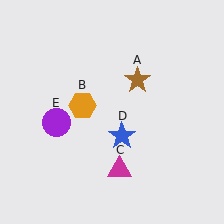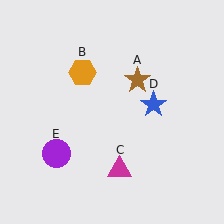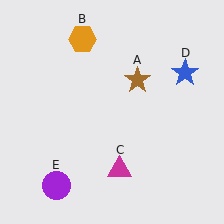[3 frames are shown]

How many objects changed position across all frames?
3 objects changed position: orange hexagon (object B), blue star (object D), purple circle (object E).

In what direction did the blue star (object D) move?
The blue star (object D) moved up and to the right.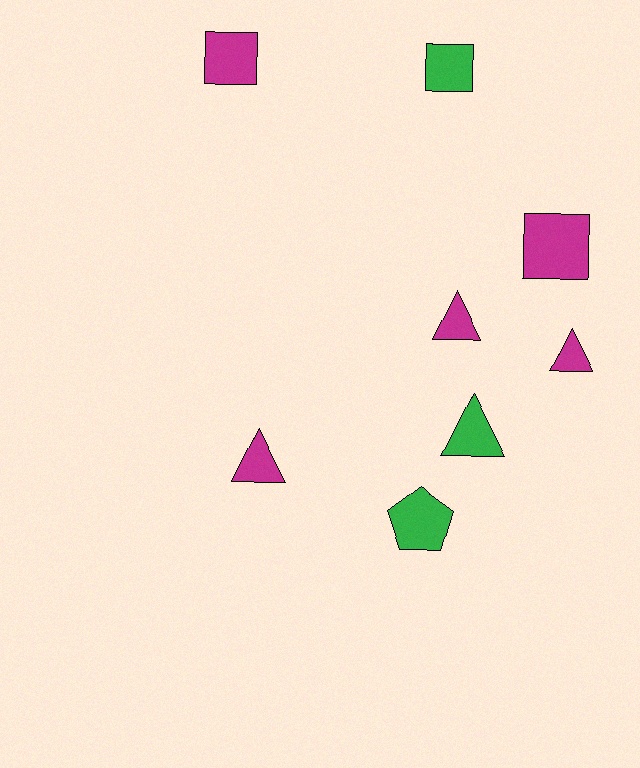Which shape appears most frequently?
Triangle, with 4 objects.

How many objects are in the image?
There are 8 objects.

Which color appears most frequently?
Magenta, with 5 objects.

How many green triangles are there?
There is 1 green triangle.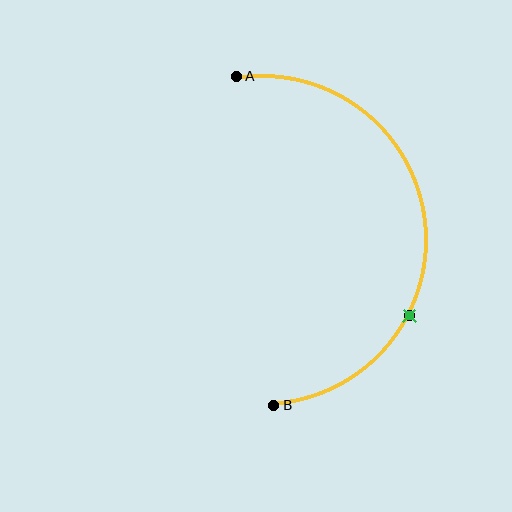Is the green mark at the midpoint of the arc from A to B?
No. The green mark lies on the arc but is closer to endpoint B. The arc midpoint would be at the point on the curve equidistant along the arc from both A and B.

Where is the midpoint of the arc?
The arc midpoint is the point on the curve farthest from the straight line joining A and B. It sits to the right of that line.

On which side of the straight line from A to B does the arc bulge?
The arc bulges to the right of the straight line connecting A and B.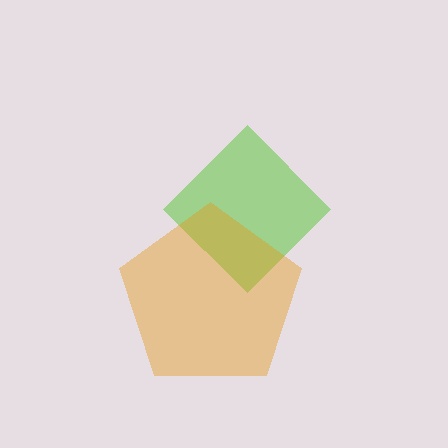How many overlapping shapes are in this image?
There are 2 overlapping shapes in the image.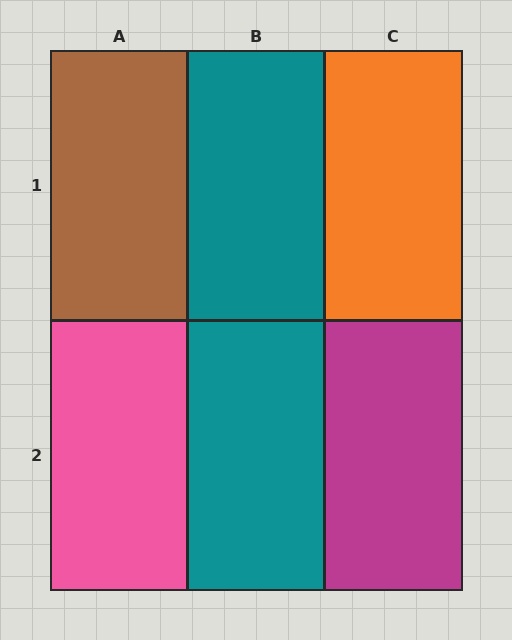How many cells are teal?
2 cells are teal.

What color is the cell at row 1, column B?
Teal.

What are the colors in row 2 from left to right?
Pink, teal, magenta.